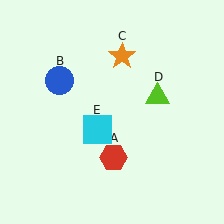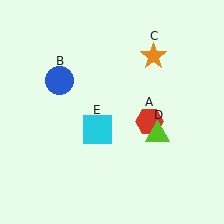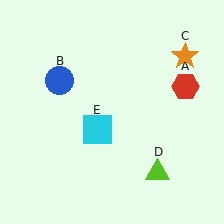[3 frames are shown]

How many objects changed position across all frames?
3 objects changed position: red hexagon (object A), orange star (object C), lime triangle (object D).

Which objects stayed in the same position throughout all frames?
Blue circle (object B) and cyan square (object E) remained stationary.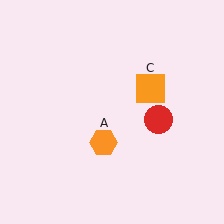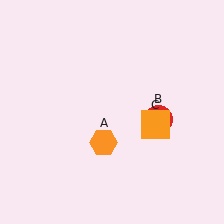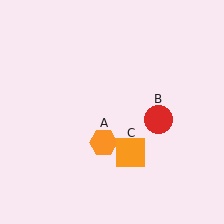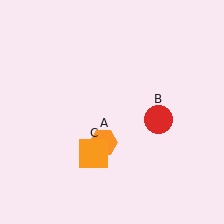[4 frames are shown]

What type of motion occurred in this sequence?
The orange square (object C) rotated clockwise around the center of the scene.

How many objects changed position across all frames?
1 object changed position: orange square (object C).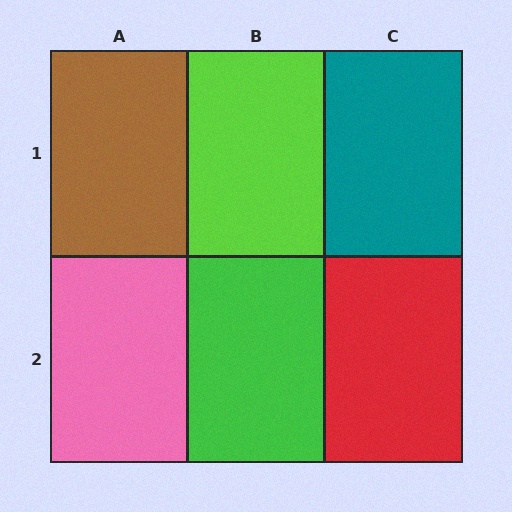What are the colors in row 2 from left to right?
Pink, green, red.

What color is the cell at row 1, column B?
Lime.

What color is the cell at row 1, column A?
Brown.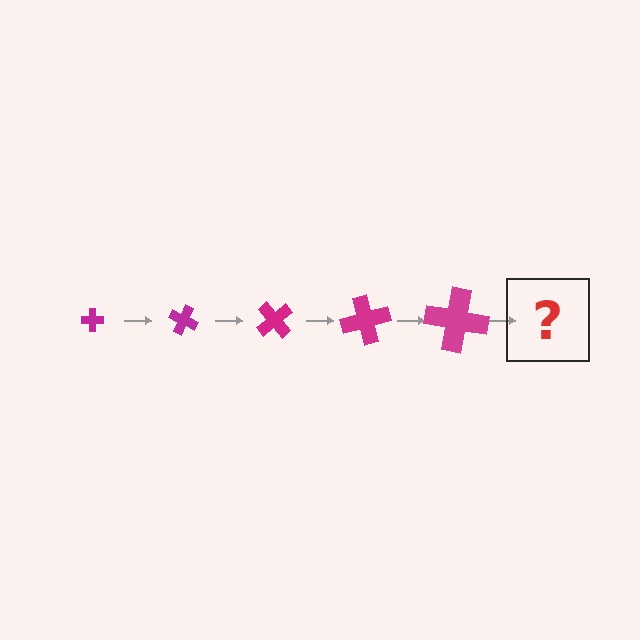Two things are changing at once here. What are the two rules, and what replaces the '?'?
The two rules are that the cross grows larger each step and it rotates 25 degrees each step. The '?' should be a cross, larger than the previous one and rotated 125 degrees from the start.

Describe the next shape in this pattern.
It should be a cross, larger than the previous one and rotated 125 degrees from the start.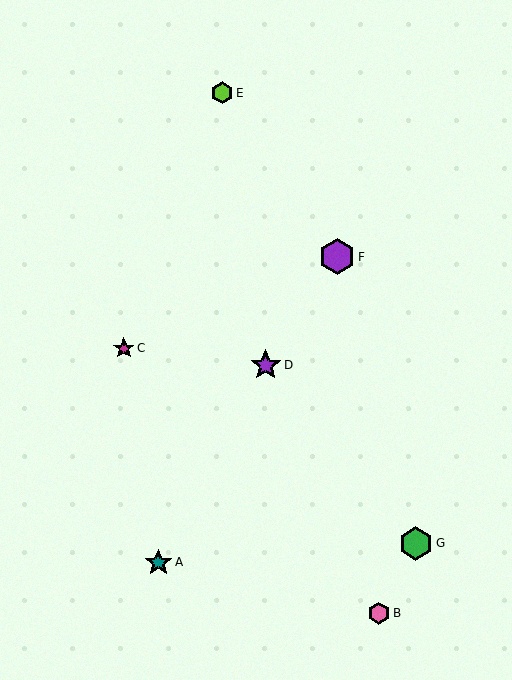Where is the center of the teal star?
The center of the teal star is at (158, 562).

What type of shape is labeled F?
Shape F is a purple hexagon.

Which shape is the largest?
The purple hexagon (labeled F) is the largest.